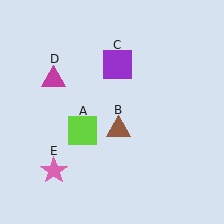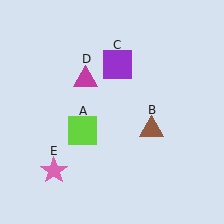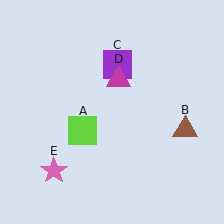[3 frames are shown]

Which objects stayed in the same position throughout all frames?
Lime square (object A) and purple square (object C) and pink star (object E) remained stationary.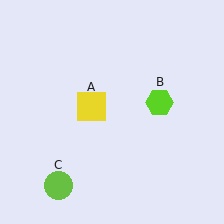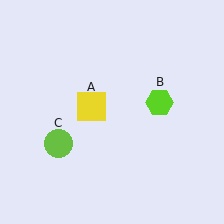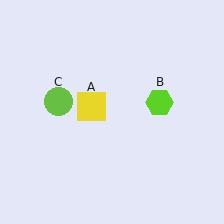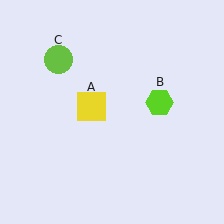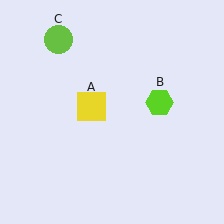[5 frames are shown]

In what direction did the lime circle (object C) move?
The lime circle (object C) moved up.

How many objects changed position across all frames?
1 object changed position: lime circle (object C).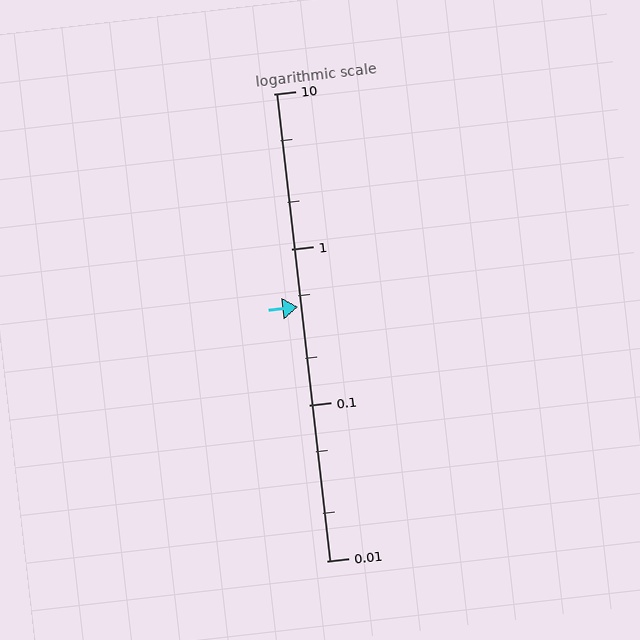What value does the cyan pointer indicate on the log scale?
The pointer indicates approximately 0.43.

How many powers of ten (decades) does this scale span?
The scale spans 3 decades, from 0.01 to 10.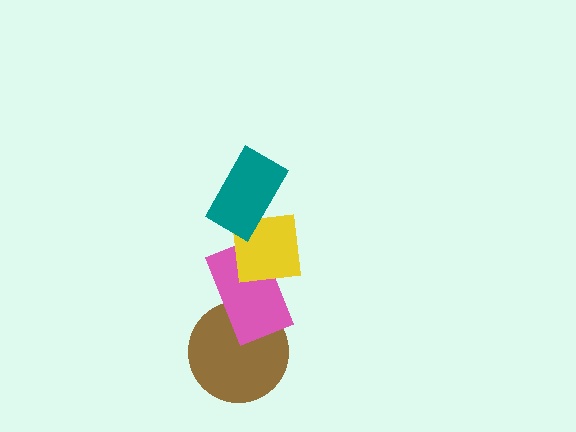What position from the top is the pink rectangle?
The pink rectangle is 3rd from the top.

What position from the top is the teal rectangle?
The teal rectangle is 1st from the top.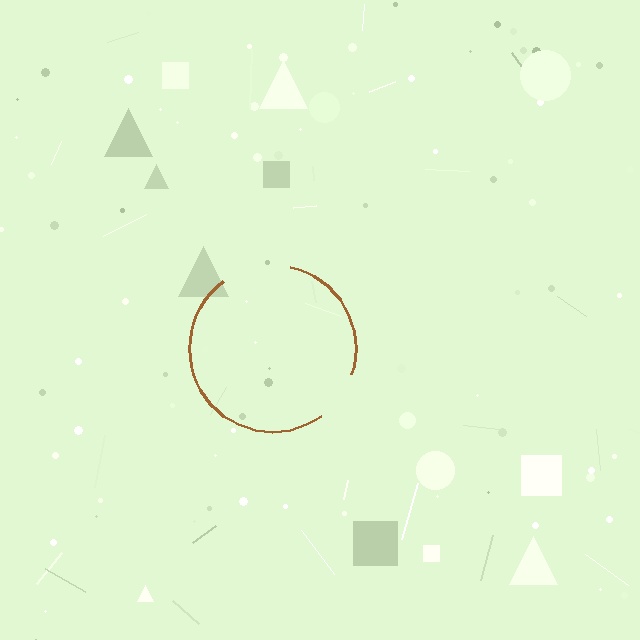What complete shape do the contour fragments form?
The contour fragments form a circle.